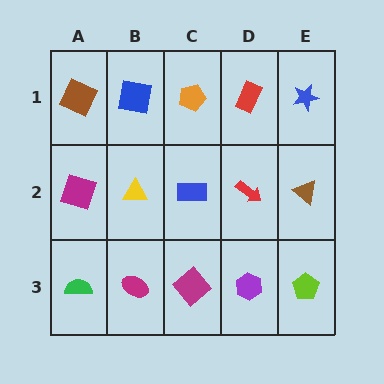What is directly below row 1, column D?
A red arrow.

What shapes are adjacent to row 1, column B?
A yellow triangle (row 2, column B), a brown square (row 1, column A), an orange pentagon (row 1, column C).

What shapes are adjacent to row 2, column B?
A blue square (row 1, column B), a magenta ellipse (row 3, column B), a magenta square (row 2, column A), a blue rectangle (row 2, column C).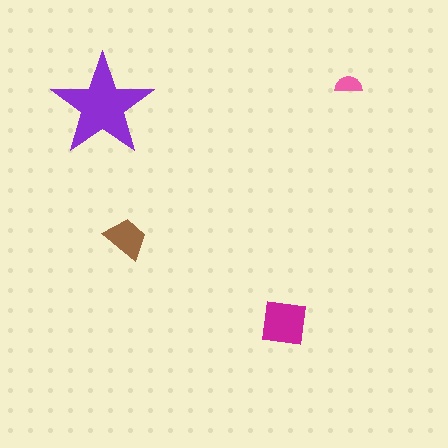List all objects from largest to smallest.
The purple star, the magenta square, the brown trapezoid, the pink semicircle.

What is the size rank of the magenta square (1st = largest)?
2nd.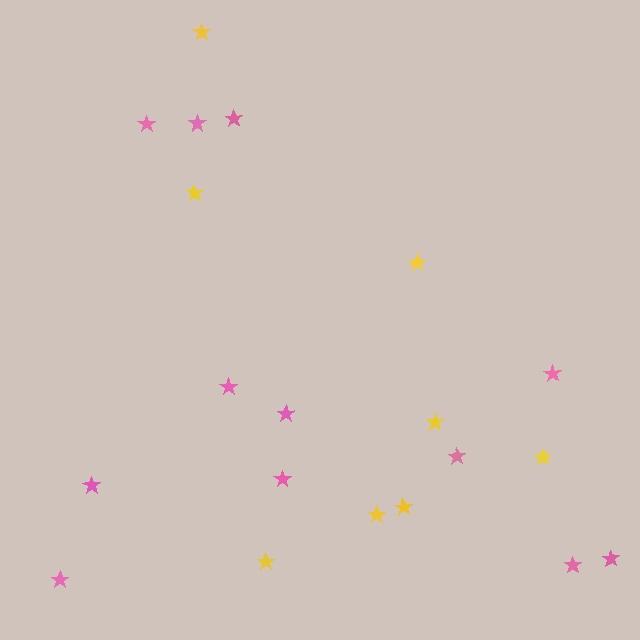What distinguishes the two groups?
There are 2 groups: one group of yellow stars (8) and one group of pink stars (12).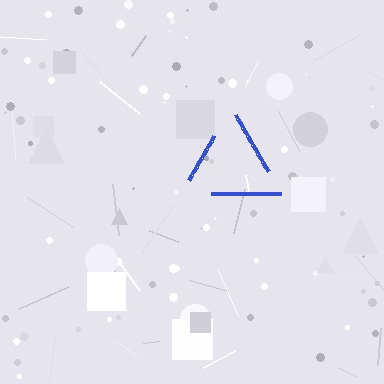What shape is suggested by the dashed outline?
The dashed outline suggests a triangle.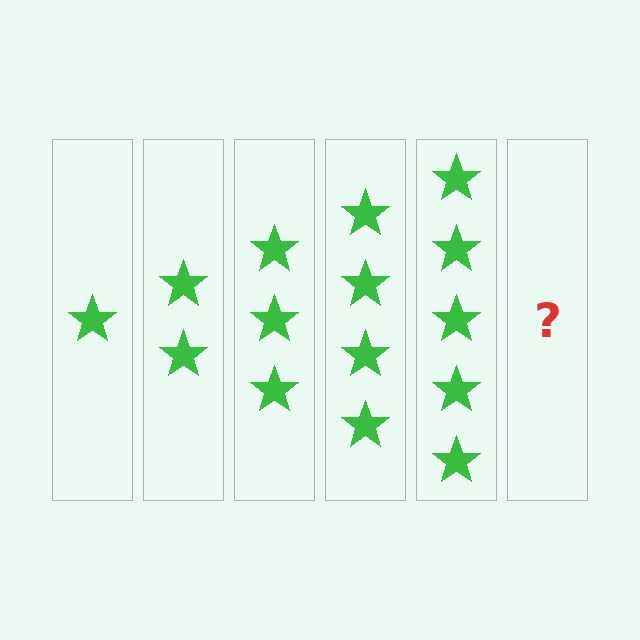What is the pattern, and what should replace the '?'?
The pattern is that each step adds one more star. The '?' should be 6 stars.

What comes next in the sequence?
The next element should be 6 stars.